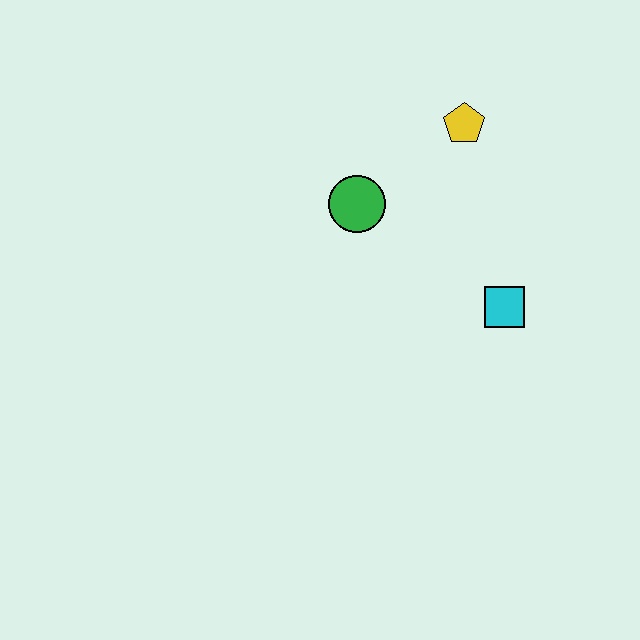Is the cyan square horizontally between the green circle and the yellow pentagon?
No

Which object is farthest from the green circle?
The cyan square is farthest from the green circle.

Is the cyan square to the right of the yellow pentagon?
Yes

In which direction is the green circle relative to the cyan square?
The green circle is to the left of the cyan square.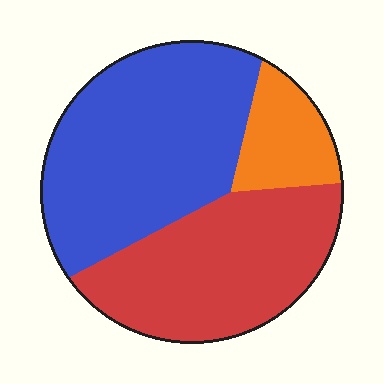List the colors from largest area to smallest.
From largest to smallest: blue, red, orange.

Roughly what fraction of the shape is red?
Red takes up between a quarter and a half of the shape.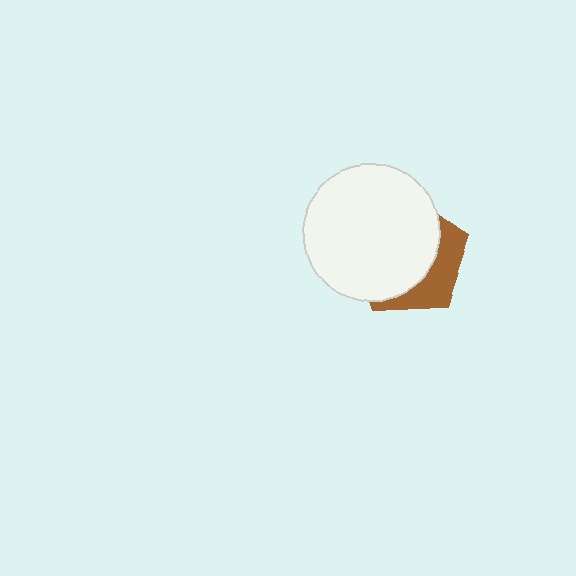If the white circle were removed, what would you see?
You would see the complete brown pentagon.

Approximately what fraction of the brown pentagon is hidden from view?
Roughly 68% of the brown pentagon is hidden behind the white circle.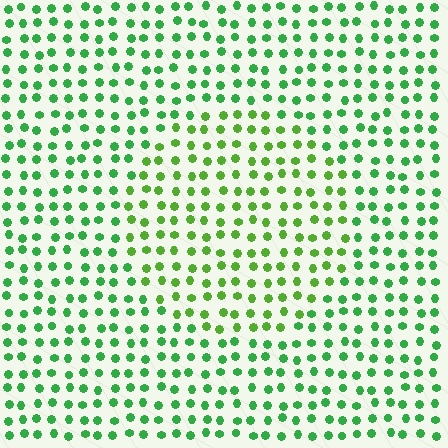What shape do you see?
I see a circle.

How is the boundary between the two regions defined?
The boundary is defined purely by a slight shift in hue (about 27 degrees). Spacing, size, and orientation are identical on both sides.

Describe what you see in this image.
The image is filled with small green elements in a uniform arrangement. A circle-shaped region is visible where the elements are tinted to a slightly different hue, forming a subtle color boundary.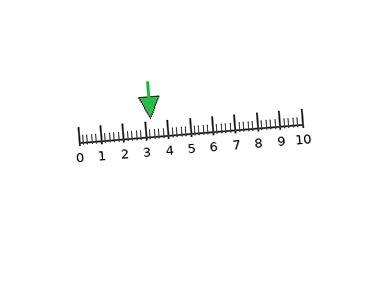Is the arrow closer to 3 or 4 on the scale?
The arrow is closer to 3.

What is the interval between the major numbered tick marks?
The major tick marks are spaced 1 units apart.